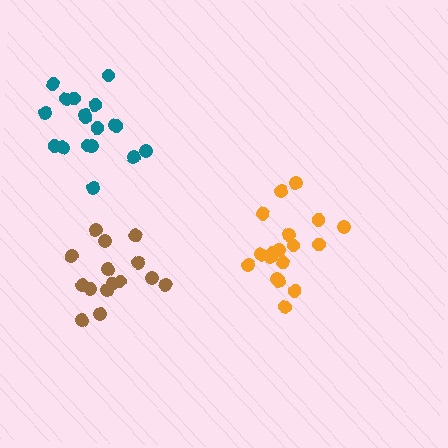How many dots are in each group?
Group 1: 18 dots, Group 2: 15 dots, Group 3: 18 dots (51 total).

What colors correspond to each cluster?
The clusters are colored: orange, brown, teal.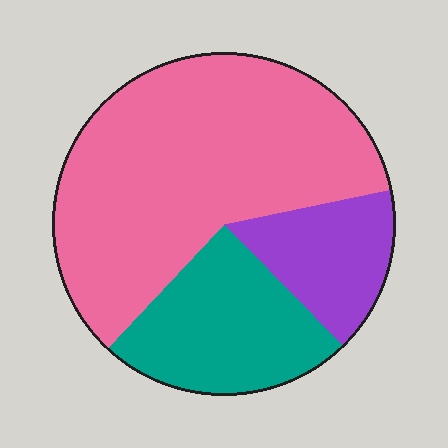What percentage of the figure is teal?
Teal covers roughly 25% of the figure.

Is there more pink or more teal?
Pink.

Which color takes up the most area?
Pink, at roughly 60%.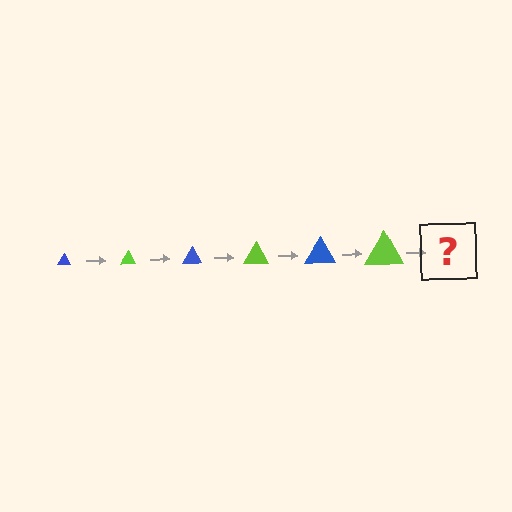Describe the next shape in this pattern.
It should be a blue triangle, larger than the previous one.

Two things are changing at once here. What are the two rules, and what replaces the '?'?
The two rules are that the triangle grows larger each step and the color cycles through blue and lime. The '?' should be a blue triangle, larger than the previous one.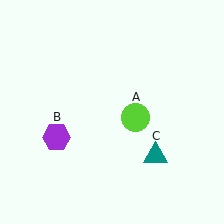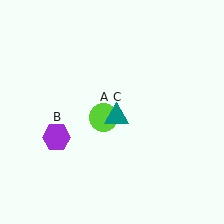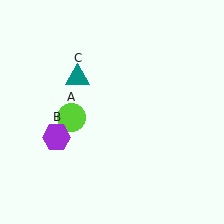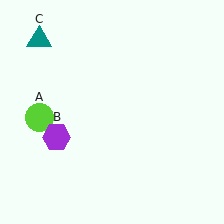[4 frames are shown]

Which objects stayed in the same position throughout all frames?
Purple hexagon (object B) remained stationary.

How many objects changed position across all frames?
2 objects changed position: lime circle (object A), teal triangle (object C).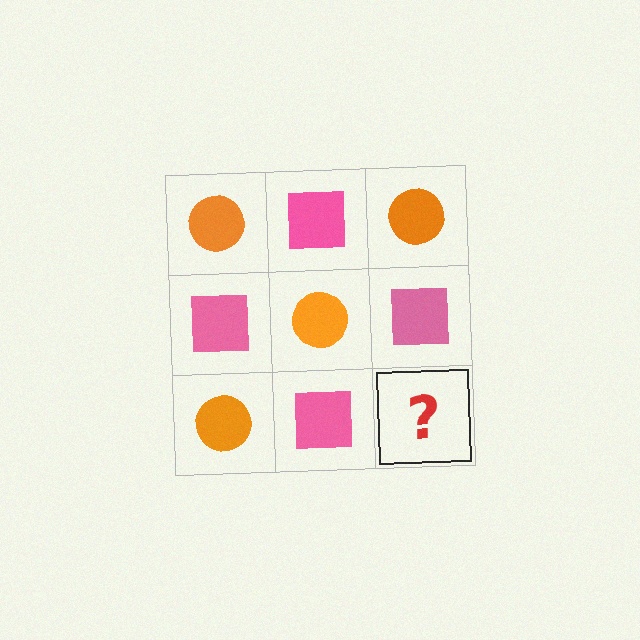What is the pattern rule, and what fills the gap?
The rule is that it alternates orange circle and pink square in a checkerboard pattern. The gap should be filled with an orange circle.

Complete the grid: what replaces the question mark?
The question mark should be replaced with an orange circle.